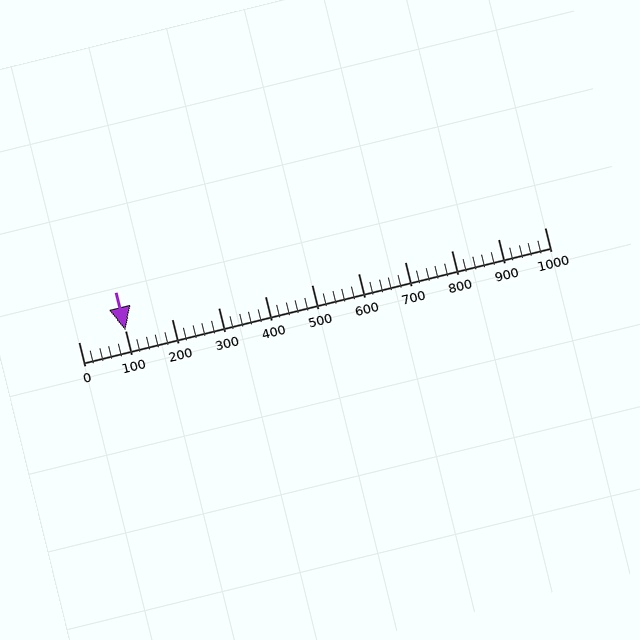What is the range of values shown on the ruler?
The ruler shows values from 0 to 1000.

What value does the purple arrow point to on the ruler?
The purple arrow points to approximately 100.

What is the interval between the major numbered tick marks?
The major tick marks are spaced 100 units apart.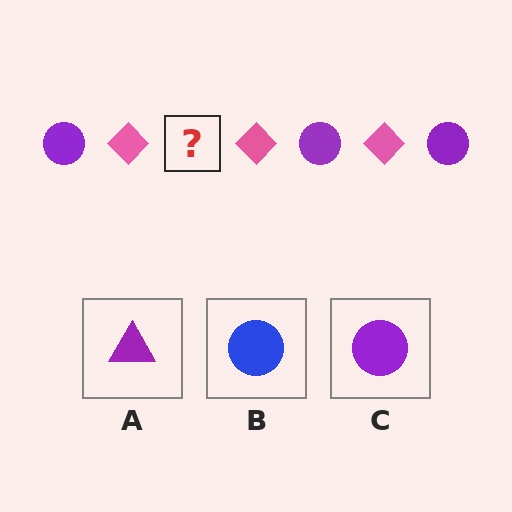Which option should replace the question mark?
Option C.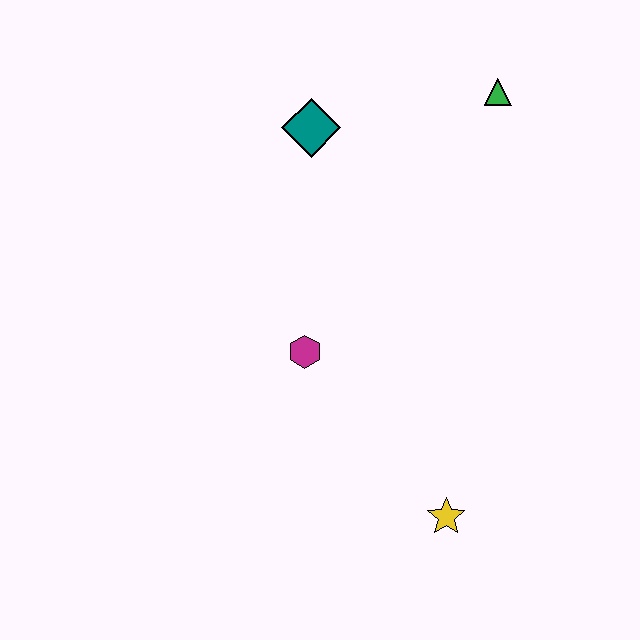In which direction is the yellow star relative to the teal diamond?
The yellow star is below the teal diamond.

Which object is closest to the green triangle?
The teal diamond is closest to the green triangle.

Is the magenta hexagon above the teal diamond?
No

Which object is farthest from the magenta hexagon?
The green triangle is farthest from the magenta hexagon.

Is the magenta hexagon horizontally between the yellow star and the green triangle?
No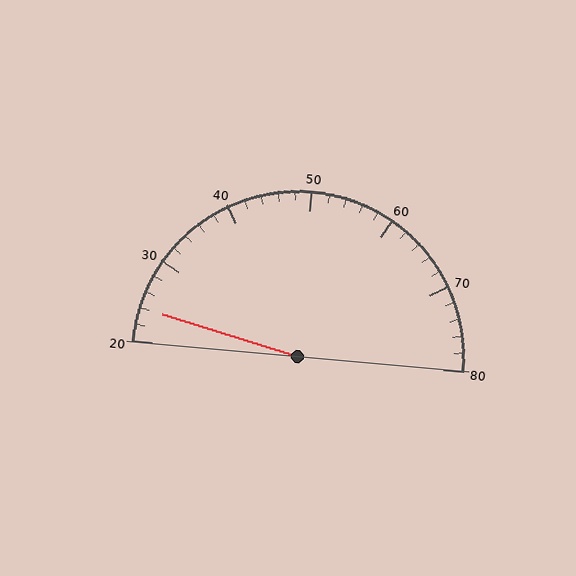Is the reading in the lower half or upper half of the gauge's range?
The reading is in the lower half of the range (20 to 80).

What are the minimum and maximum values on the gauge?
The gauge ranges from 20 to 80.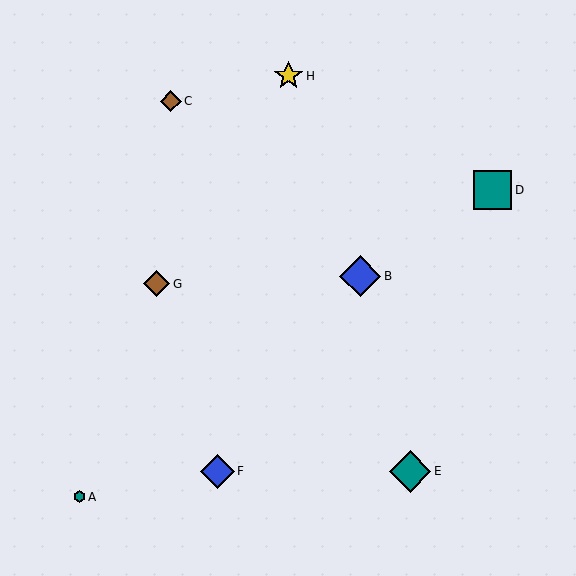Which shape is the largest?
The teal diamond (labeled E) is the largest.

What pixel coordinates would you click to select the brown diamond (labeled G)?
Click at (156, 284) to select the brown diamond G.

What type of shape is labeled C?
Shape C is a brown diamond.